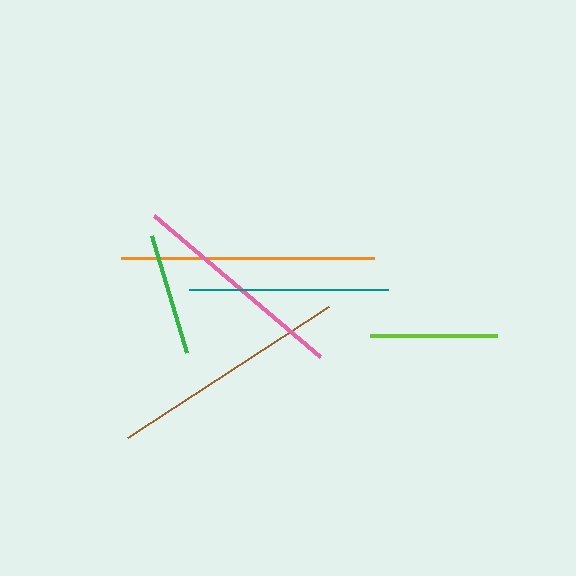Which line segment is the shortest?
The green line is the shortest at approximately 122 pixels.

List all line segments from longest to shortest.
From longest to shortest: orange, brown, pink, teal, lime, green.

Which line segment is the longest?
The orange line is the longest at approximately 253 pixels.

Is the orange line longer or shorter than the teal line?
The orange line is longer than the teal line.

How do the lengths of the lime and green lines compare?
The lime and green lines are approximately the same length.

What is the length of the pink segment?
The pink segment is approximately 218 pixels long.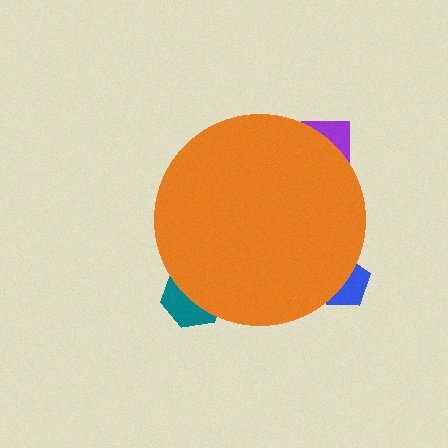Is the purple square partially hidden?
Yes, the purple square is partially hidden behind the orange circle.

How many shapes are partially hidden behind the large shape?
3 shapes are partially hidden.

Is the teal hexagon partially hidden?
Yes, the teal hexagon is partially hidden behind the orange circle.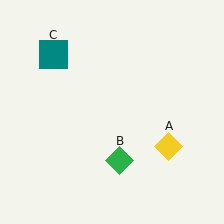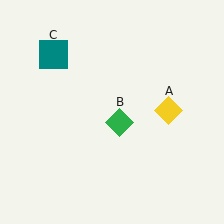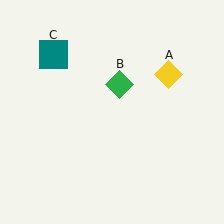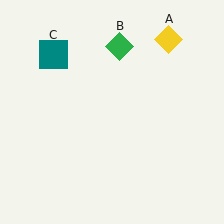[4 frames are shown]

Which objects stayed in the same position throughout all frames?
Teal square (object C) remained stationary.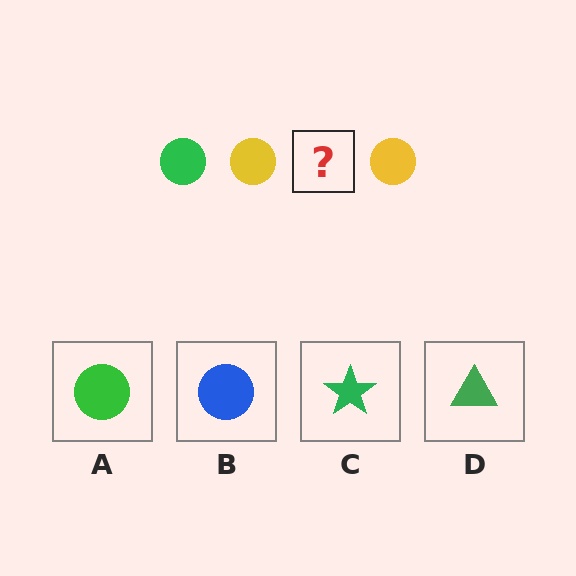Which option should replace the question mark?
Option A.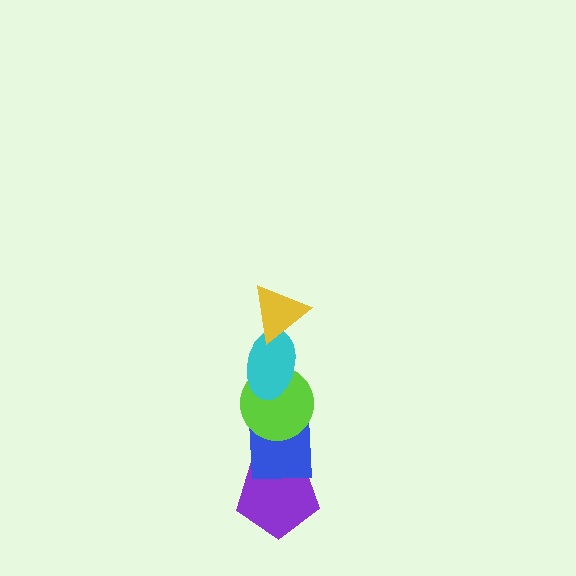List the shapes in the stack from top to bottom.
From top to bottom: the yellow triangle, the cyan ellipse, the lime circle, the blue square, the purple pentagon.